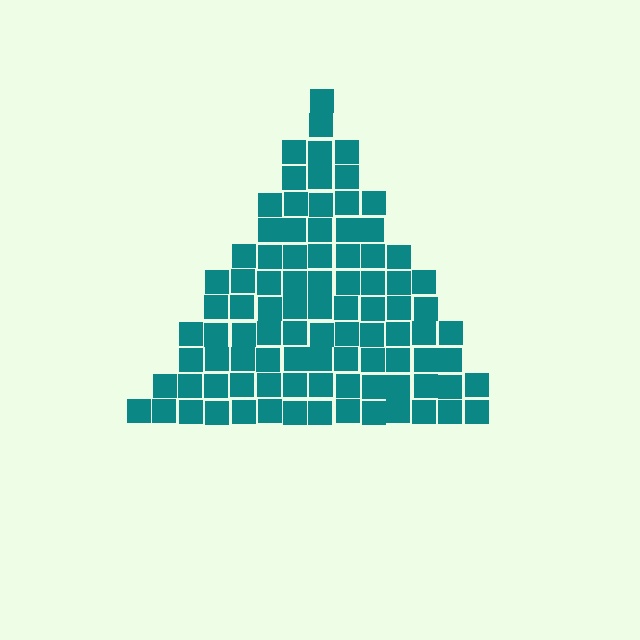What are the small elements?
The small elements are squares.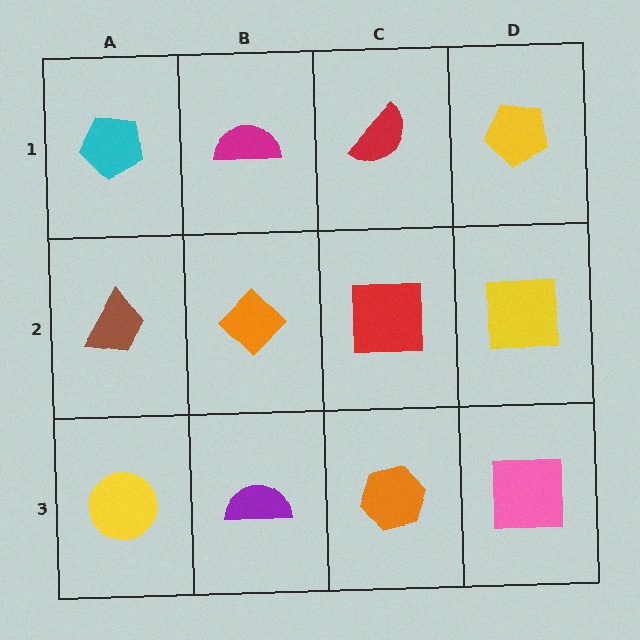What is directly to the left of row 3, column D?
An orange hexagon.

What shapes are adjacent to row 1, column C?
A red square (row 2, column C), a magenta semicircle (row 1, column B), a yellow pentagon (row 1, column D).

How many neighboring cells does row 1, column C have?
3.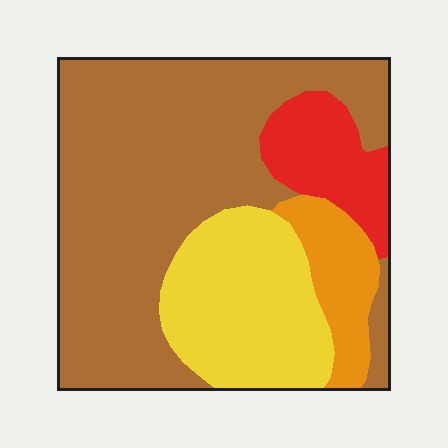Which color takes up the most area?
Brown, at roughly 55%.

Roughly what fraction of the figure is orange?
Orange takes up about one tenth (1/10) of the figure.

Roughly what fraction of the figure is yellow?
Yellow takes up between a sixth and a third of the figure.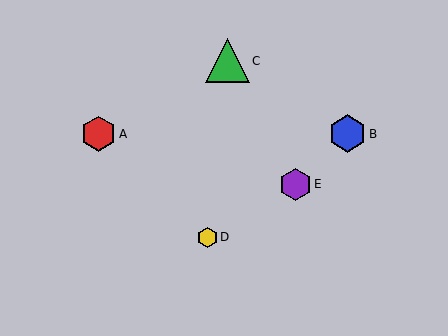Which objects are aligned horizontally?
Objects A, B are aligned horizontally.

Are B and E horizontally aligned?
No, B is at y≈134 and E is at y≈184.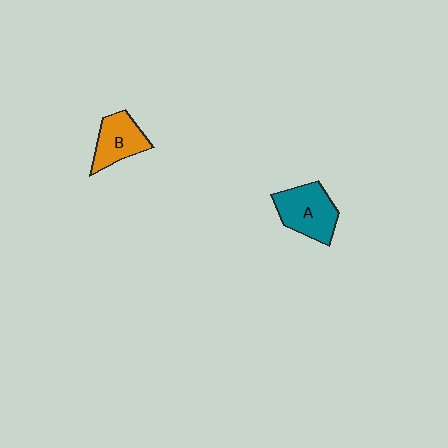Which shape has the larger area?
Shape A (teal).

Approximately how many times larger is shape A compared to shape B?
Approximately 1.3 times.